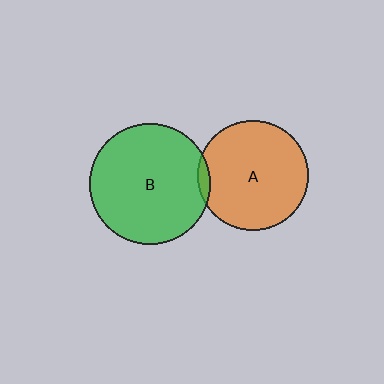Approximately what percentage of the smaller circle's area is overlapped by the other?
Approximately 5%.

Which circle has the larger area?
Circle B (green).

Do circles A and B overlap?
Yes.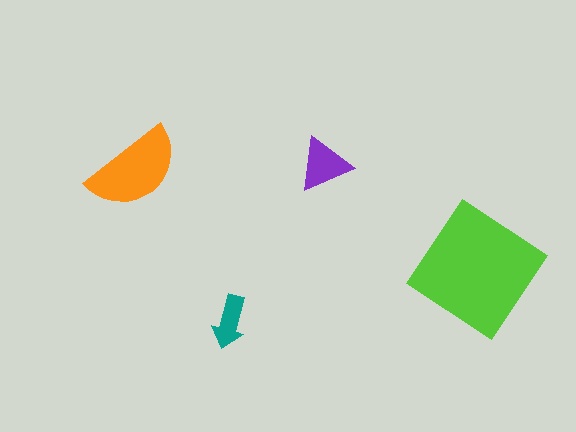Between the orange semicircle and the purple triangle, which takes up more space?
The orange semicircle.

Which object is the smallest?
The teal arrow.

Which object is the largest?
The lime diamond.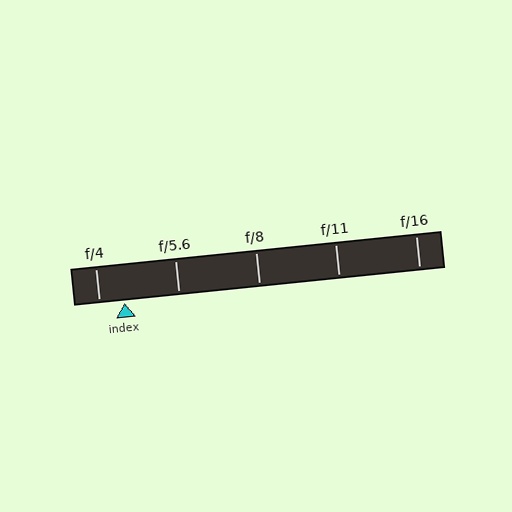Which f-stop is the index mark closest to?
The index mark is closest to f/4.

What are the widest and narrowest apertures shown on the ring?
The widest aperture shown is f/4 and the narrowest is f/16.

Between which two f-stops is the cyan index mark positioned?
The index mark is between f/4 and f/5.6.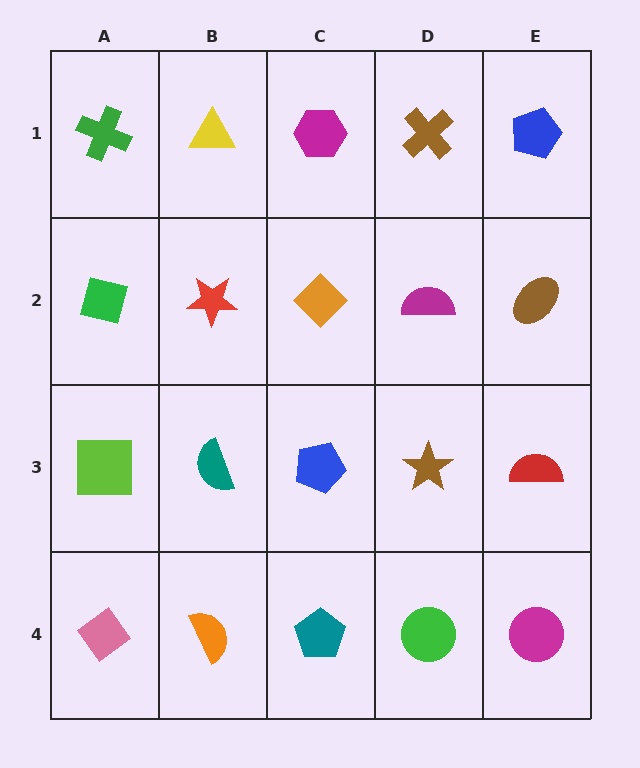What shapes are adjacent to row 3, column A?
A green square (row 2, column A), a pink diamond (row 4, column A), a teal semicircle (row 3, column B).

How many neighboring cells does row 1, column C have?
3.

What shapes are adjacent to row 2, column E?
A blue pentagon (row 1, column E), a red semicircle (row 3, column E), a magenta semicircle (row 2, column D).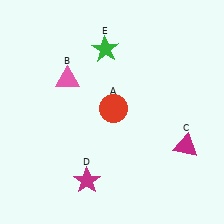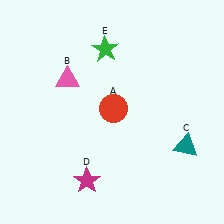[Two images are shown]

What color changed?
The triangle (C) changed from magenta in Image 1 to teal in Image 2.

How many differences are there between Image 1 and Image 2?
There is 1 difference between the two images.